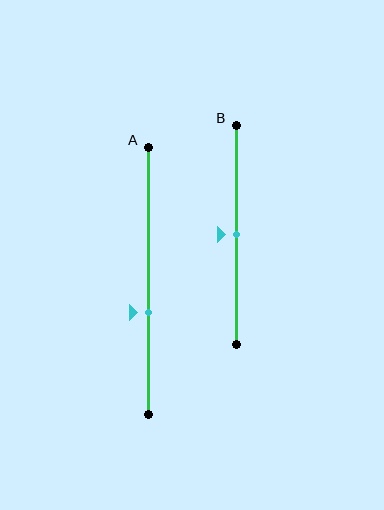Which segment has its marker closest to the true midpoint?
Segment B has its marker closest to the true midpoint.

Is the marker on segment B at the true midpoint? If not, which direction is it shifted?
Yes, the marker on segment B is at the true midpoint.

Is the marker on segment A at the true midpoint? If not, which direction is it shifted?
No, the marker on segment A is shifted downward by about 12% of the segment length.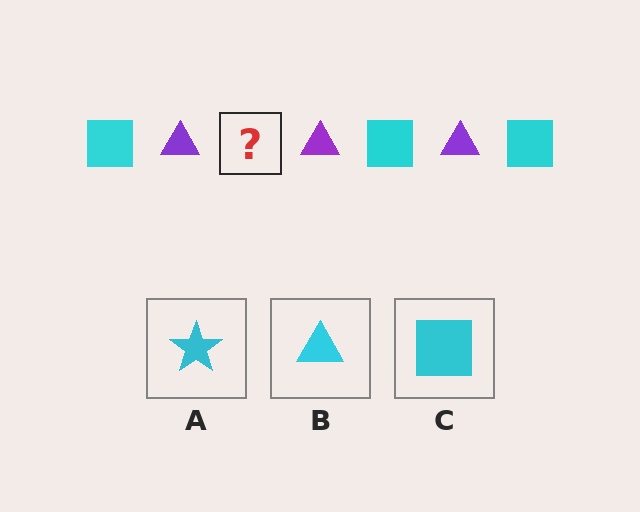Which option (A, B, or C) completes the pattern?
C.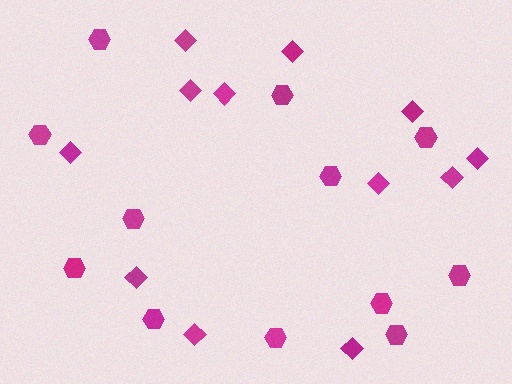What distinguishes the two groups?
There are 2 groups: one group of diamonds (12) and one group of hexagons (12).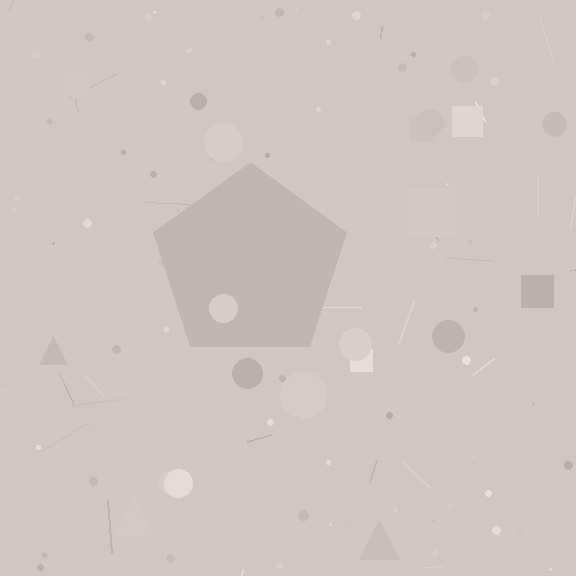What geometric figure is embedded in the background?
A pentagon is embedded in the background.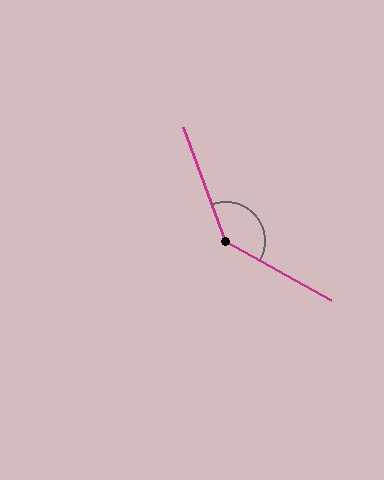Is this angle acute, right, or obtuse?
It is obtuse.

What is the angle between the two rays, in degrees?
Approximately 140 degrees.